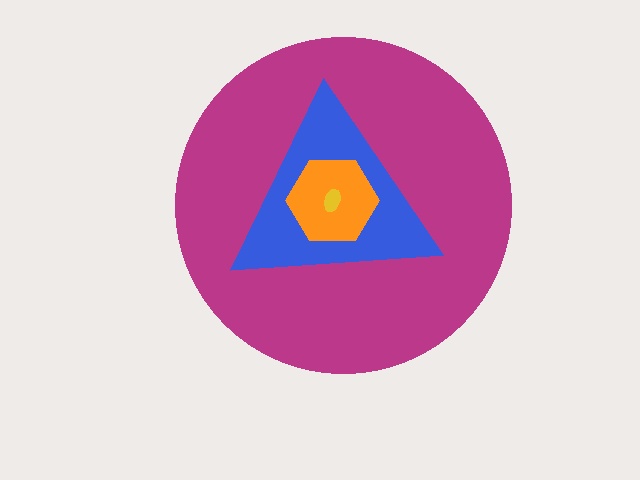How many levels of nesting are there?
4.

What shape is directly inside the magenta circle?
The blue triangle.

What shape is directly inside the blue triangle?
The orange hexagon.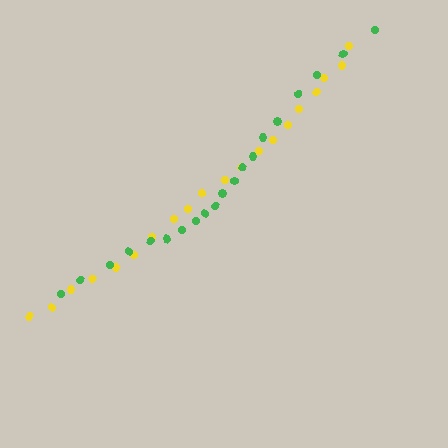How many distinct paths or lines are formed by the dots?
There are 2 distinct paths.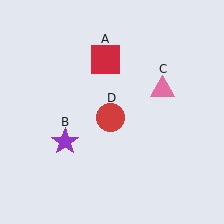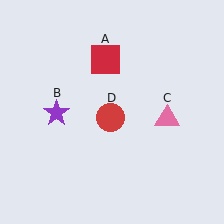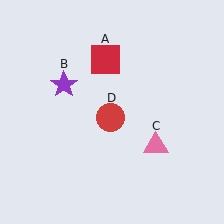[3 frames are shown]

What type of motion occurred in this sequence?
The purple star (object B), pink triangle (object C) rotated clockwise around the center of the scene.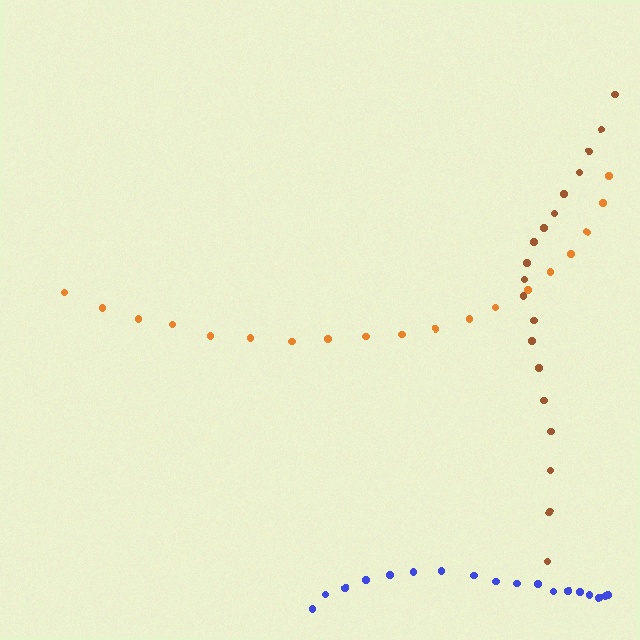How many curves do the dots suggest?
There are 3 distinct paths.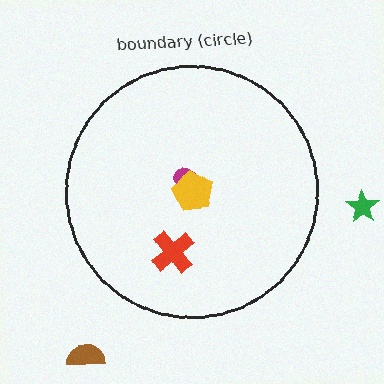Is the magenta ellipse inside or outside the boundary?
Inside.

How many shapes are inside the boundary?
4 inside, 2 outside.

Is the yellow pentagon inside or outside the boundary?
Inside.